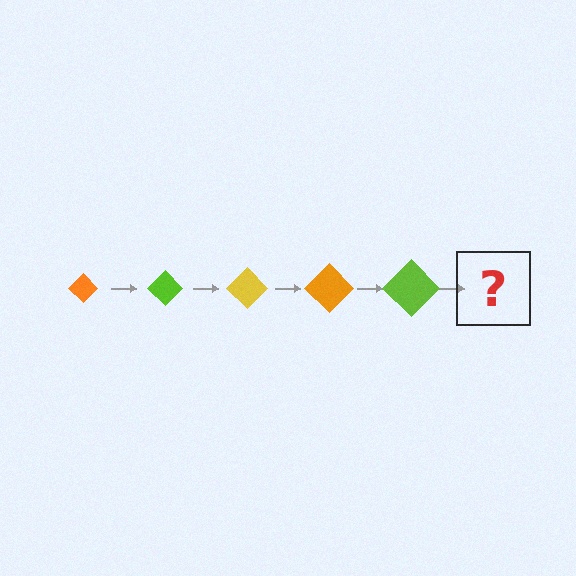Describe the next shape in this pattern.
It should be a yellow diamond, larger than the previous one.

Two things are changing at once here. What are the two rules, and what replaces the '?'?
The two rules are that the diamond grows larger each step and the color cycles through orange, lime, and yellow. The '?' should be a yellow diamond, larger than the previous one.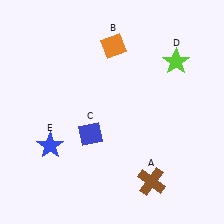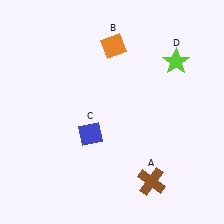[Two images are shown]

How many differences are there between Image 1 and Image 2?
There is 1 difference between the two images.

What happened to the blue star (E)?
The blue star (E) was removed in Image 2. It was in the bottom-left area of Image 1.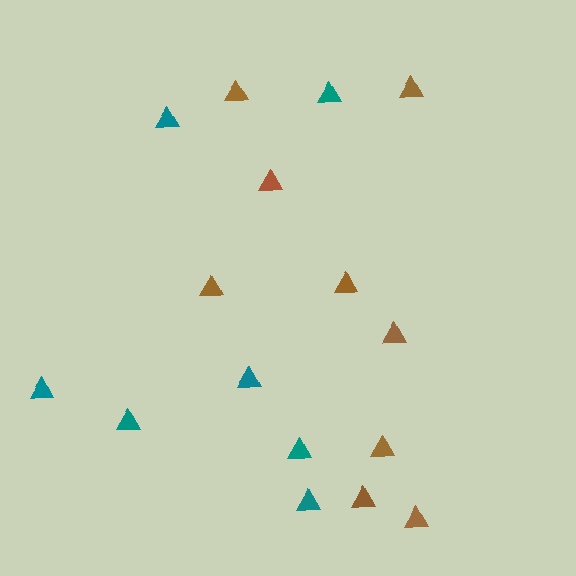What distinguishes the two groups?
There are 2 groups: one group of teal triangles (7) and one group of brown triangles (9).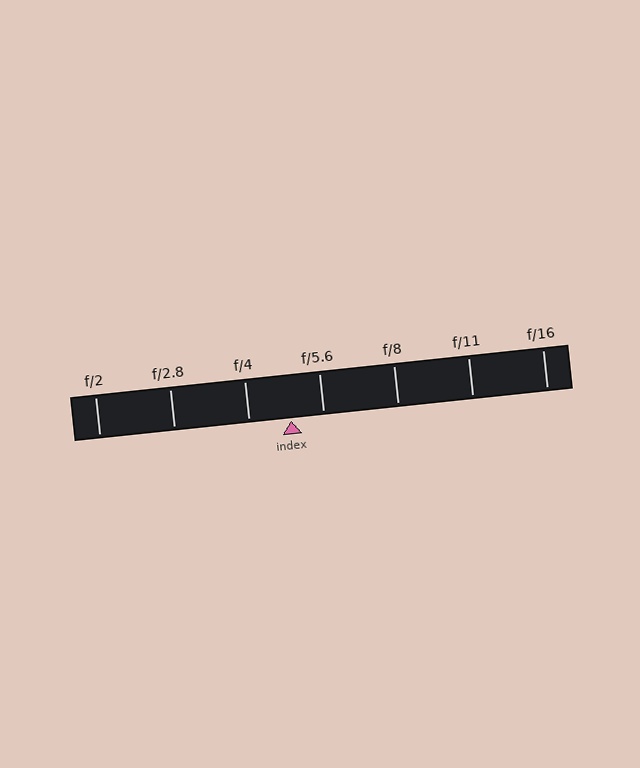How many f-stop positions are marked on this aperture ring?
There are 7 f-stop positions marked.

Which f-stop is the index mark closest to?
The index mark is closest to f/5.6.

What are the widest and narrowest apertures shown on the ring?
The widest aperture shown is f/2 and the narrowest is f/16.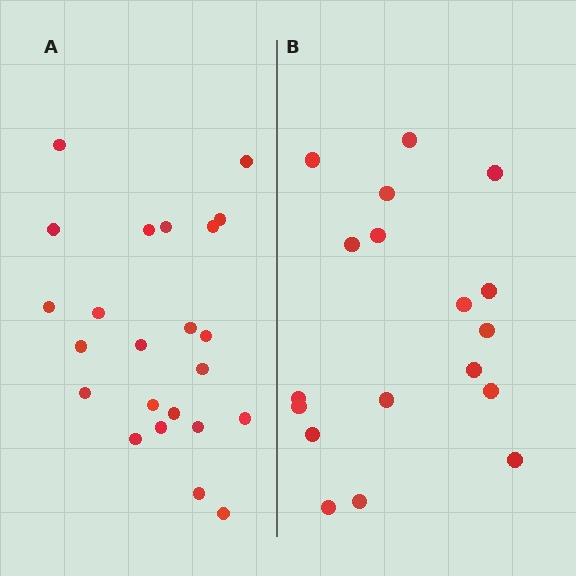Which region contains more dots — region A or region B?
Region A (the left region) has more dots.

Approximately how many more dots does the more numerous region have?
Region A has about 5 more dots than region B.